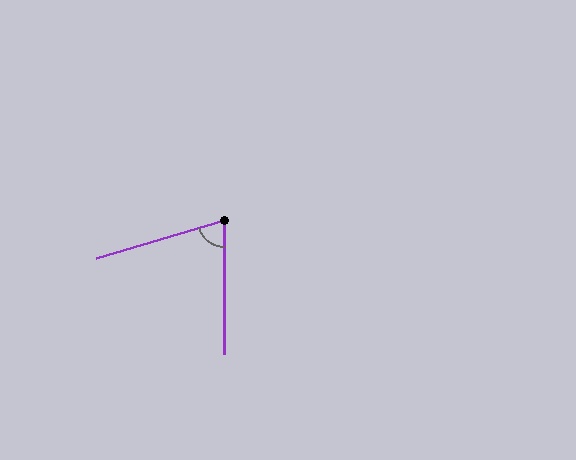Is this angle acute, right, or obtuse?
It is acute.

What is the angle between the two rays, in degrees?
Approximately 73 degrees.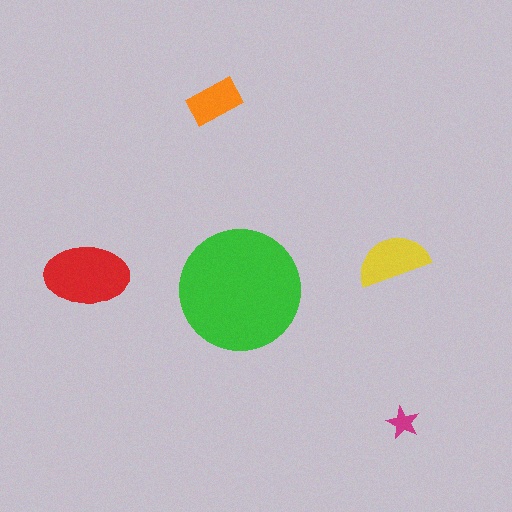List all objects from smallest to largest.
The magenta star, the orange rectangle, the yellow semicircle, the red ellipse, the green circle.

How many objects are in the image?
There are 5 objects in the image.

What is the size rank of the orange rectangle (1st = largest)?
4th.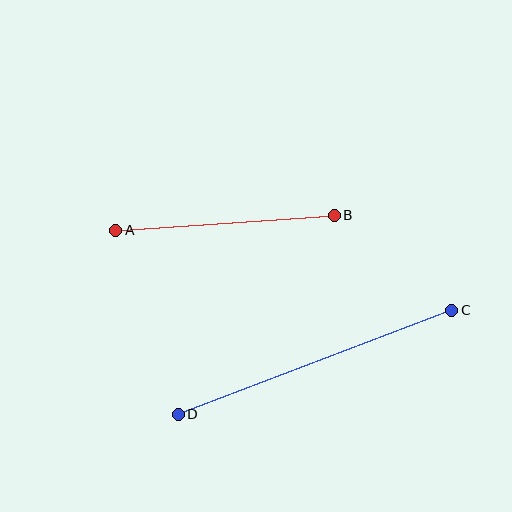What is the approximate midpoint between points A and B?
The midpoint is at approximately (225, 223) pixels.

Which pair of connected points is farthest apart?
Points C and D are farthest apart.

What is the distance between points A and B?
The distance is approximately 219 pixels.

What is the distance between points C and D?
The distance is approximately 292 pixels.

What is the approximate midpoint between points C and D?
The midpoint is at approximately (315, 362) pixels.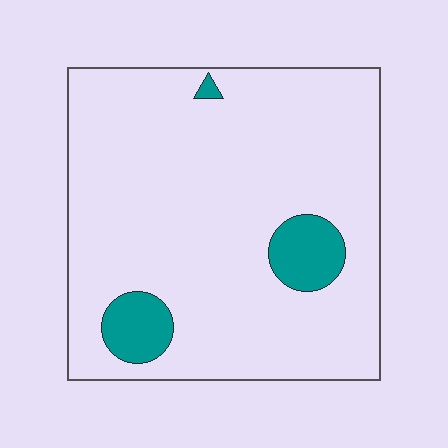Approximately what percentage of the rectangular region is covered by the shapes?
Approximately 10%.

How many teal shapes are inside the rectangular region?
3.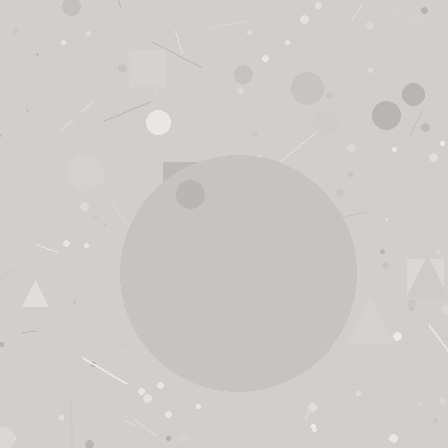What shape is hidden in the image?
A circle is hidden in the image.